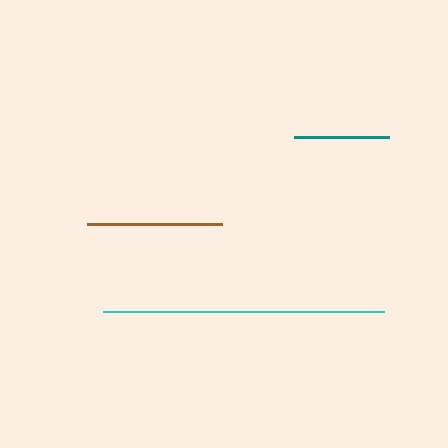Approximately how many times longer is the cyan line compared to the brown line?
The cyan line is approximately 2.1 times the length of the brown line.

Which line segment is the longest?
The cyan line is the longest at approximately 281 pixels.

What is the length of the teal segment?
The teal segment is approximately 95 pixels long.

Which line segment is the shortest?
The teal line is the shortest at approximately 95 pixels.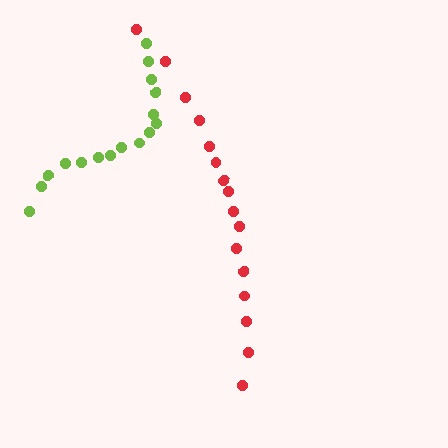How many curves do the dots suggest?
There are 2 distinct paths.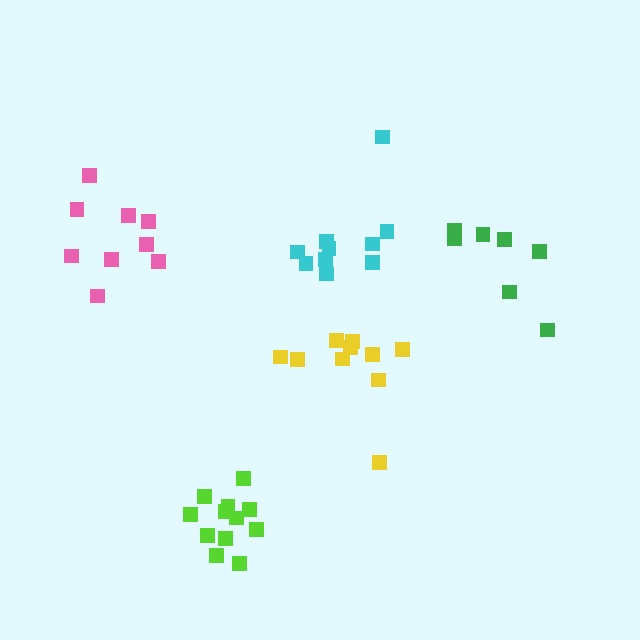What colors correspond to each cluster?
The clusters are colored: green, yellow, lime, cyan, pink.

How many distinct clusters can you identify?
There are 5 distinct clusters.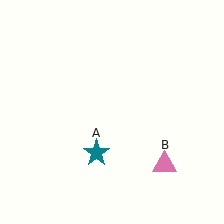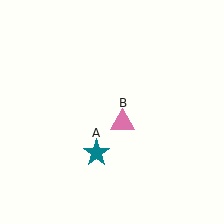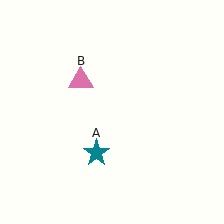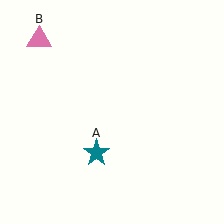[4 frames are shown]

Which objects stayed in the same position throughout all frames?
Teal star (object A) remained stationary.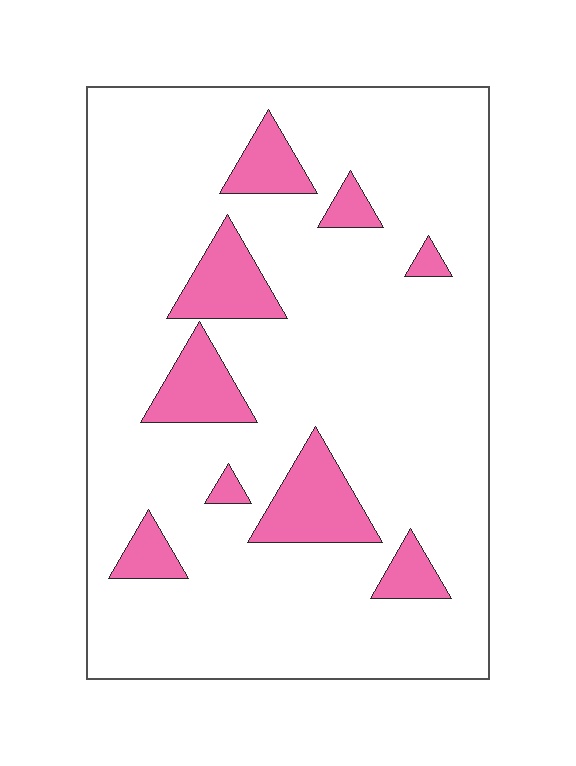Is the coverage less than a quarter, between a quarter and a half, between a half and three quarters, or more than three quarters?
Less than a quarter.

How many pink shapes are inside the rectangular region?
9.